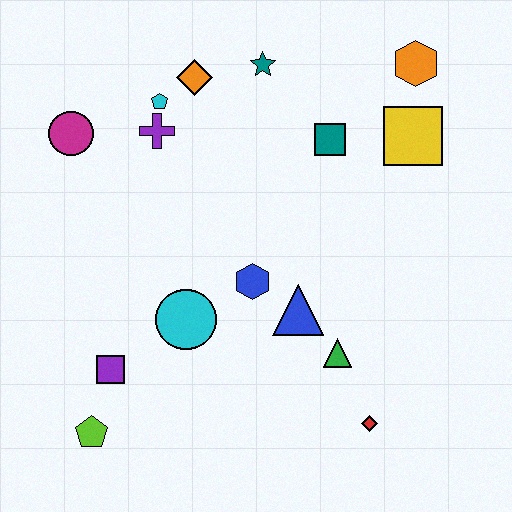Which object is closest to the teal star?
The orange diamond is closest to the teal star.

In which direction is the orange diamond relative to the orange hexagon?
The orange diamond is to the left of the orange hexagon.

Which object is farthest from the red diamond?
The magenta circle is farthest from the red diamond.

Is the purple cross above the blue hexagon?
Yes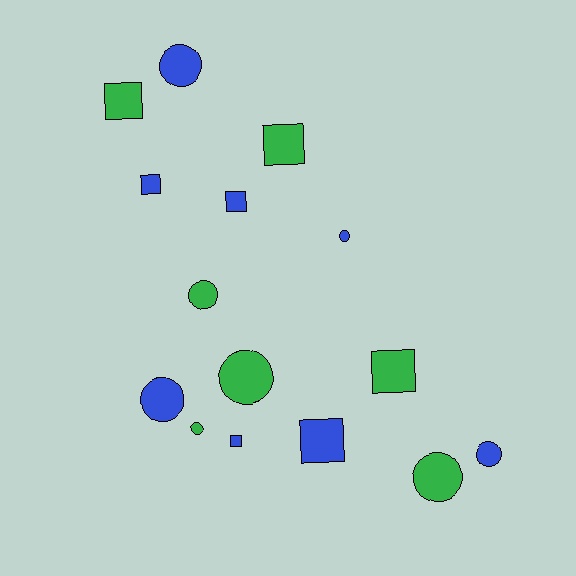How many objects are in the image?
There are 15 objects.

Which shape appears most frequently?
Circle, with 8 objects.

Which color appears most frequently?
Blue, with 8 objects.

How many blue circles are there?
There are 4 blue circles.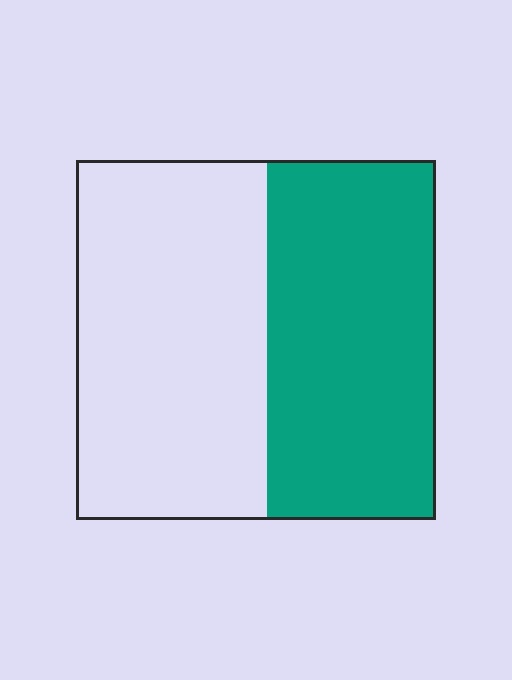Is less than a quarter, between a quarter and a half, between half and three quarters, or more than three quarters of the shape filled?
Between a quarter and a half.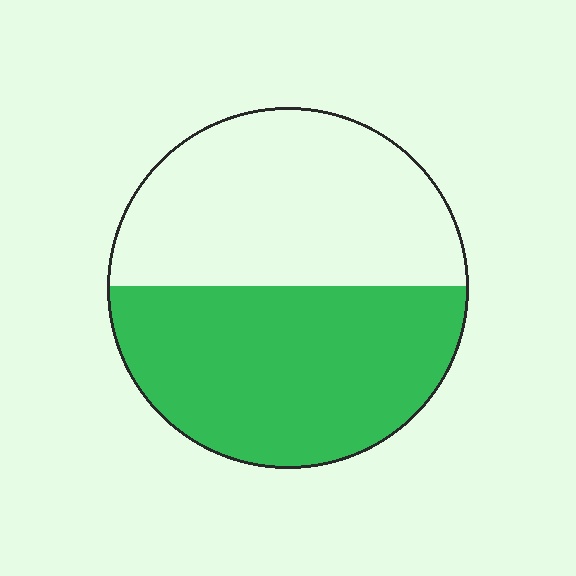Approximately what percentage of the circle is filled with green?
Approximately 50%.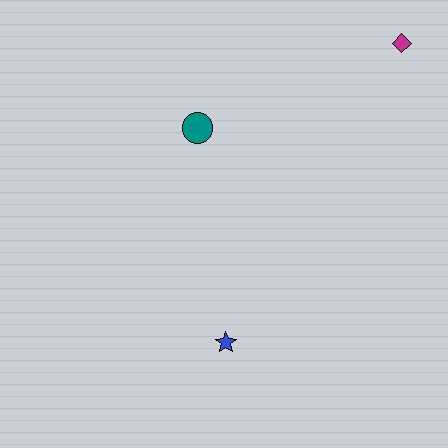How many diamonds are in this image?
There is 1 diamond.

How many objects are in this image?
There are 3 objects.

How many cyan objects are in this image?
There are no cyan objects.